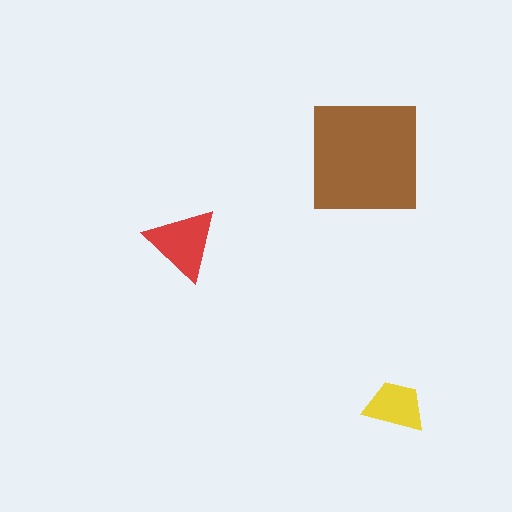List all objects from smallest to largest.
The yellow trapezoid, the red triangle, the brown square.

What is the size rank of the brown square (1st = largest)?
1st.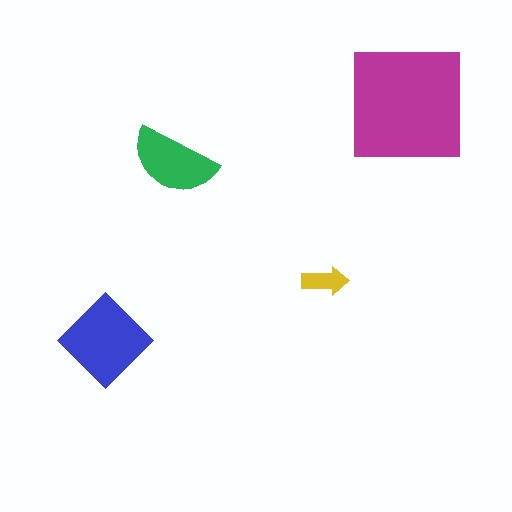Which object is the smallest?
The yellow arrow.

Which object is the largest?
The magenta square.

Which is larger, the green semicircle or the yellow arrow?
The green semicircle.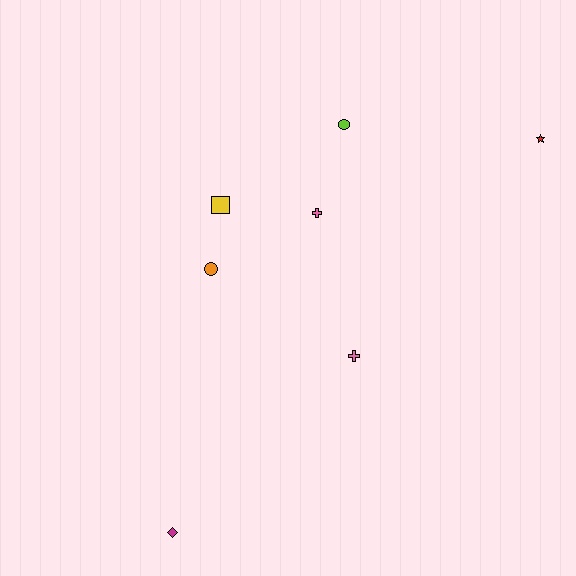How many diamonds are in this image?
There is 1 diamond.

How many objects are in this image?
There are 7 objects.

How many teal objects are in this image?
There are no teal objects.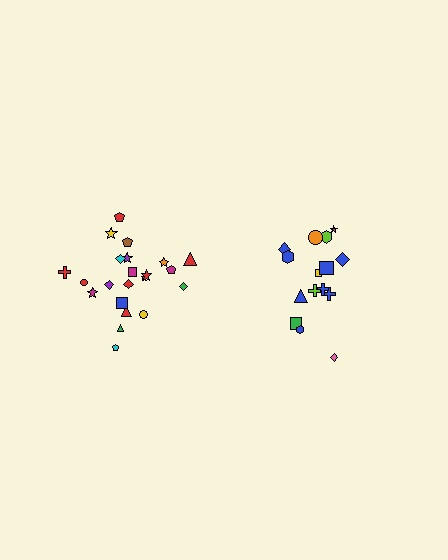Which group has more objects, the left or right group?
The left group.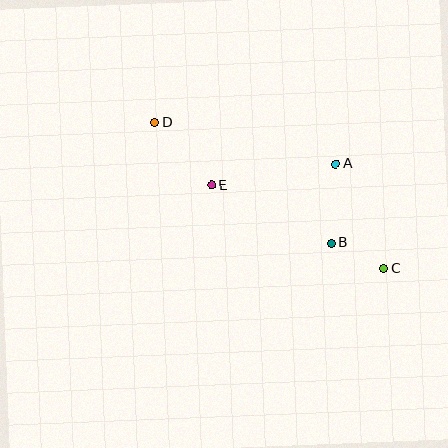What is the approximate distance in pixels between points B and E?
The distance between B and E is approximately 132 pixels.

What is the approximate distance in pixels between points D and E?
The distance between D and E is approximately 85 pixels.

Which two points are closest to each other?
Points B and C are closest to each other.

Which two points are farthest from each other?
Points C and D are farthest from each other.